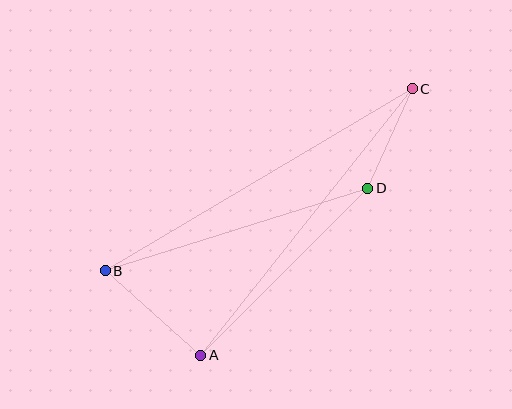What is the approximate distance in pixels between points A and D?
The distance between A and D is approximately 236 pixels.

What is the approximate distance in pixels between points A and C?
The distance between A and C is approximately 340 pixels.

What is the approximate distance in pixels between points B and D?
The distance between B and D is approximately 275 pixels.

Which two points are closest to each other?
Points C and D are closest to each other.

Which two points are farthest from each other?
Points B and C are farthest from each other.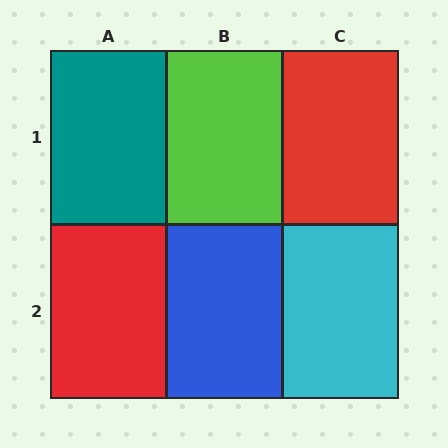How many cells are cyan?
1 cell is cyan.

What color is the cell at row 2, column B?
Blue.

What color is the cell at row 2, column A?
Red.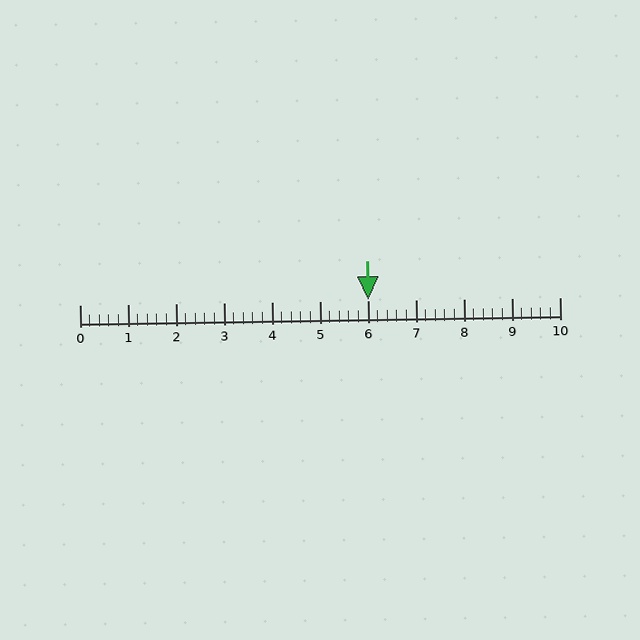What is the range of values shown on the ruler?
The ruler shows values from 0 to 10.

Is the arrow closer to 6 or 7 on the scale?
The arrow is closer to 6.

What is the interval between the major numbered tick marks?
The major tick marks are spaced 1 units apart.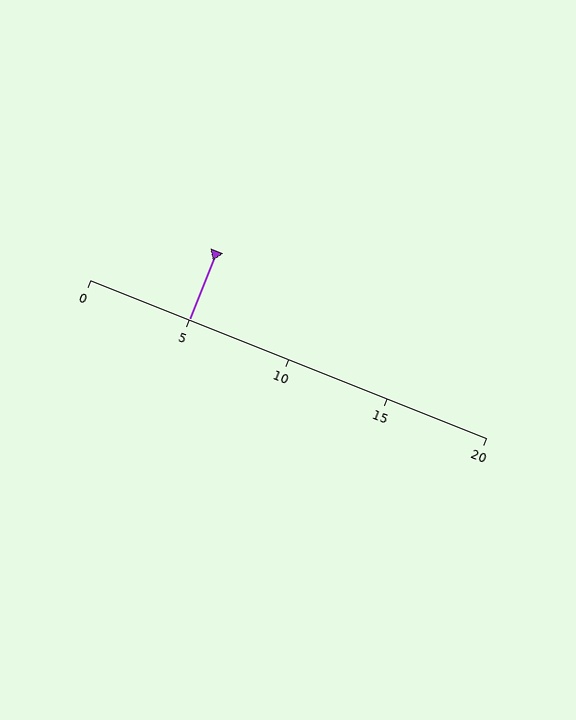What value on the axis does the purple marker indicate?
The marker indicates approximately 5.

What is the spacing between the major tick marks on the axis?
The major ticks are spaced 5 apart.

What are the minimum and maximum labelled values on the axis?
The axis runs from 0 to 20.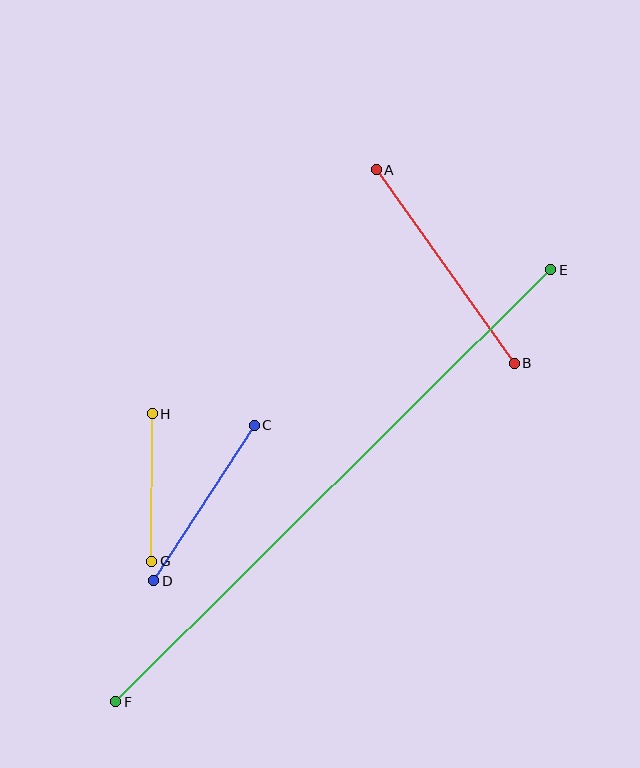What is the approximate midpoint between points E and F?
The midpoint is at approximately (333, 486) pixels.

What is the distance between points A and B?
The distance is approximately 238 pixels.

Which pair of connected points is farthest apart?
Points E and F are farthest apart.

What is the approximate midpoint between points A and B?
The midpoint is at approximately (445, 266) pixels.